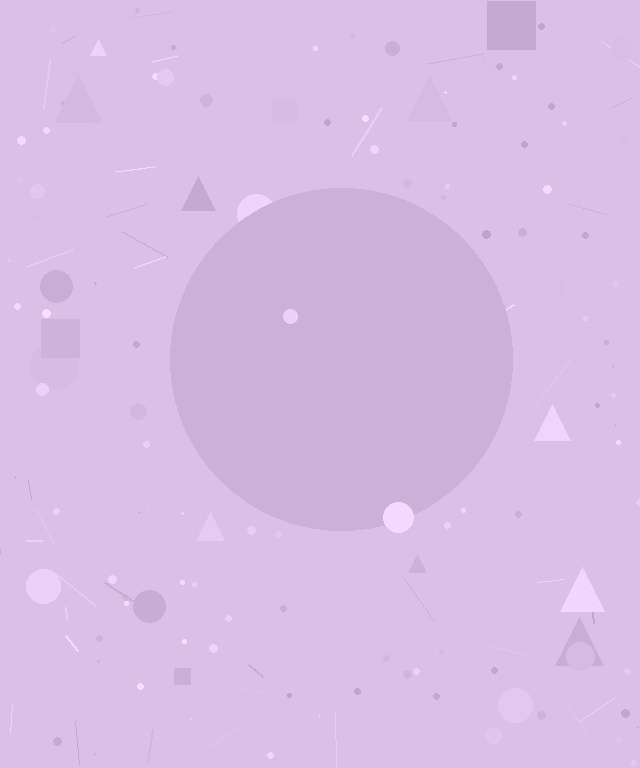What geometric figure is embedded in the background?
A circle is embedded in the background.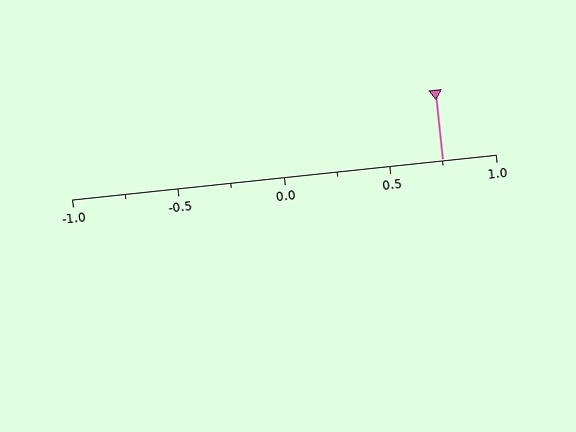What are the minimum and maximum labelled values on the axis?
The axis runs from -1.0 to 1.0.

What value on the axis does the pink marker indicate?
The marker indicates approximately 0.75.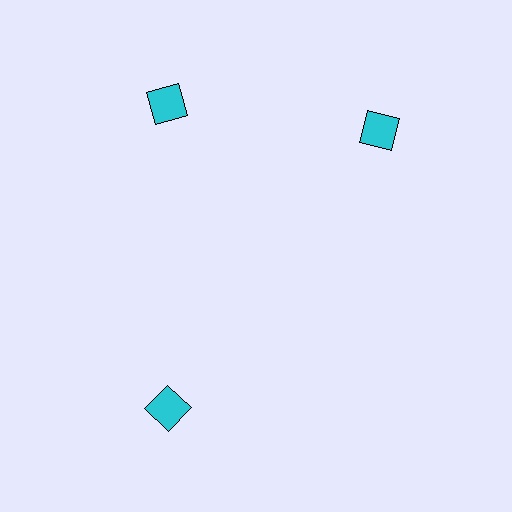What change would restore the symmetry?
The symmetry would be restored by rotating it back into even spacing with its neighbors so that all 3 squares sit at equal angles and equal distance from the center.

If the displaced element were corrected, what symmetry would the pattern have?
It would have 3-fold rotational symmetry — the pattern would map onto itself every 120 degrees.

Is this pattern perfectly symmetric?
No. The 3 cyan squares are arranged in a ring, but one element near the 3 o'clock position is rotated out of alignment along the ring, breaking the 3-fold rotational symmetry.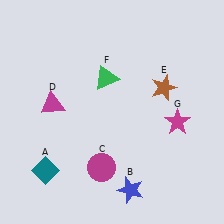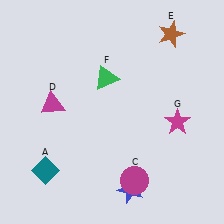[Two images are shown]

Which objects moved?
The objects that moved are: the magenta circle (C), the brown star (E).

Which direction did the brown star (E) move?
The brown star (E) moved up.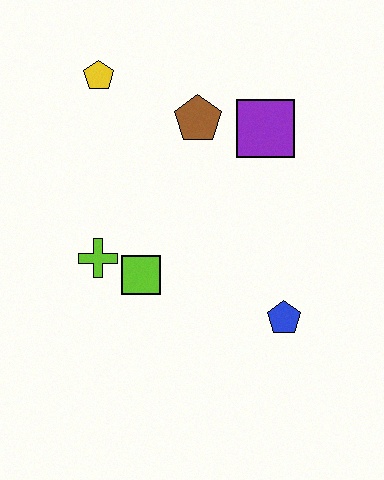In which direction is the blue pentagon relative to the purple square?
The blue pentagon is below the purple square.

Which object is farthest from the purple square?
The lime cross is farthest from the purple square.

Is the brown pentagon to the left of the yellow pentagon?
No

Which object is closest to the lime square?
The lime cross is closest to the lime square.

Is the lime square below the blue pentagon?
No